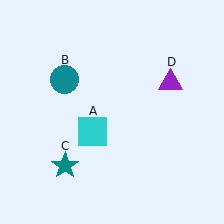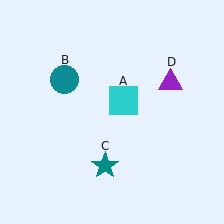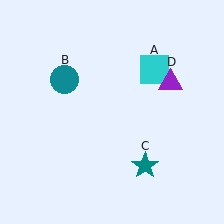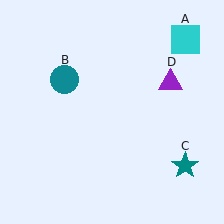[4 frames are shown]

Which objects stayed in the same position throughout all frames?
Teal circle (object B) and purple triangle (object D) remained stationary.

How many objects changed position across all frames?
2 objects changed position: cyan square (object A), teal star (object C).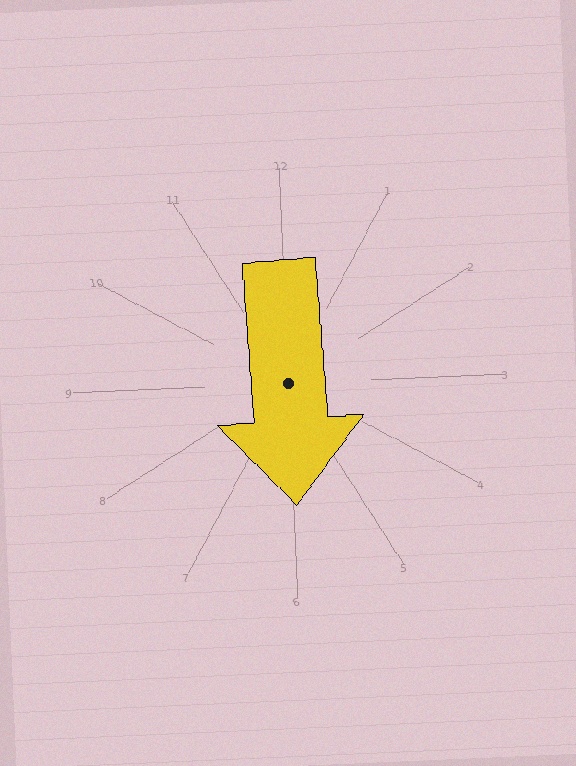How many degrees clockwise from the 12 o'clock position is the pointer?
Approximately 178 degrees.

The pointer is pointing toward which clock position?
Roughly 6 o'clock.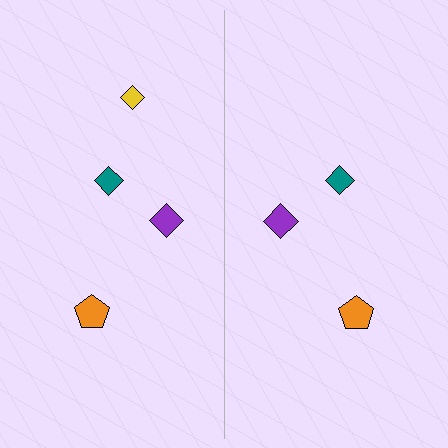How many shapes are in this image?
There are 7 shapes in this image.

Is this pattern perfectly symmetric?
No, the pattern is not perfectly symmetric. A yellow diamond is missing from the right side.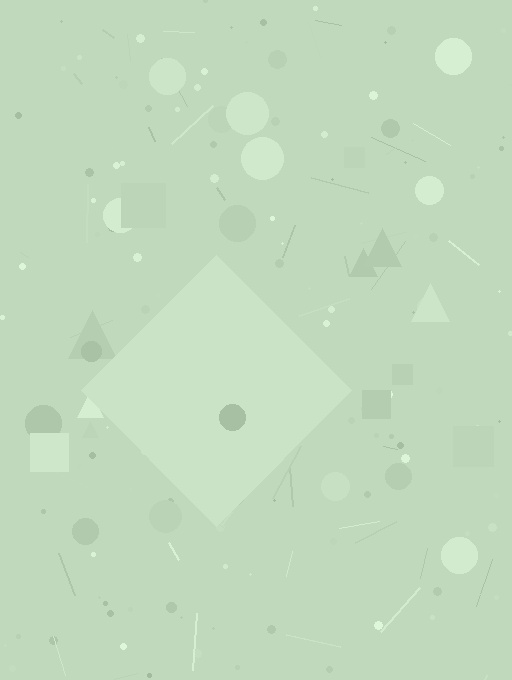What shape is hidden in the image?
A diamond is hidden in the image.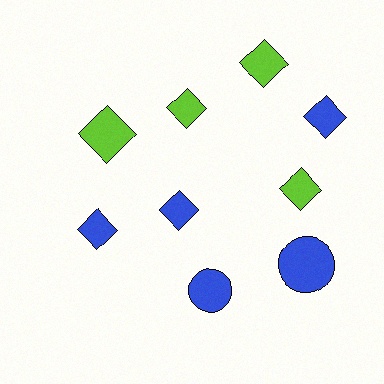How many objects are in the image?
There are 9 objects.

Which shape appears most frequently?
Diamond, with 7 objects.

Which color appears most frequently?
Blue, with 5 objects.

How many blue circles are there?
There are 2 blue circles.